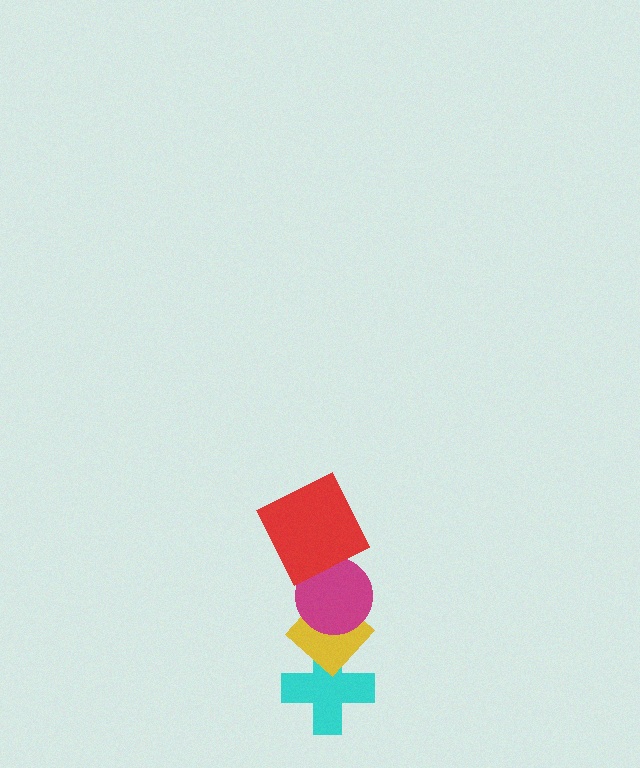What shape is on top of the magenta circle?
The red square is on top of the magenta circle.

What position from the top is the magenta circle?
The magenta circle is 2nd from the top.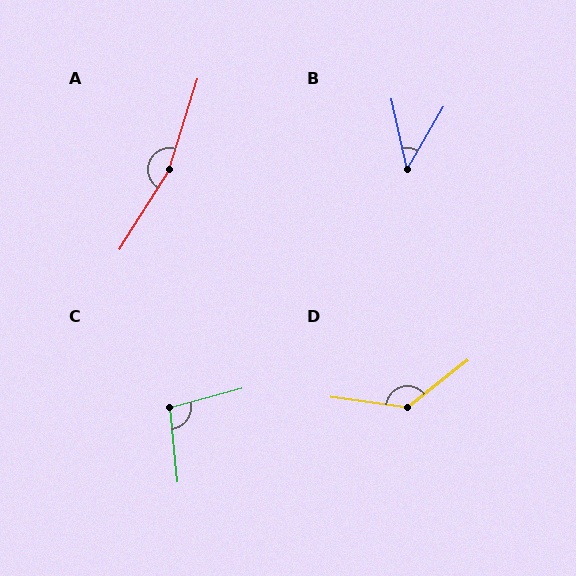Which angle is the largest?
A, at approximately 165 degrees.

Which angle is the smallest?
B, at approximately 43 degrees.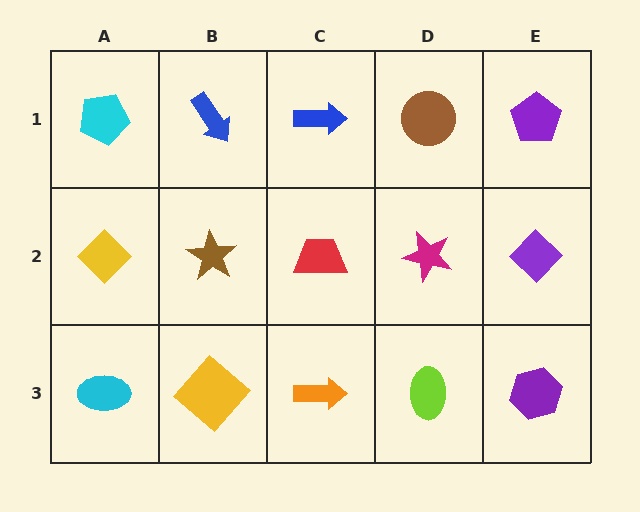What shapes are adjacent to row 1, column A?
A yellow diamond (row 2, column A), a blue arrow (row 1, column B).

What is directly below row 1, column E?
A purple diamond.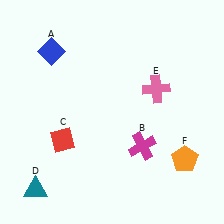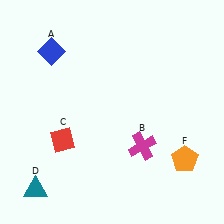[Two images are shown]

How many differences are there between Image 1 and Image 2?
There is 1 difference between the two images.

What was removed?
The pink cross (E) was removed in Image 2.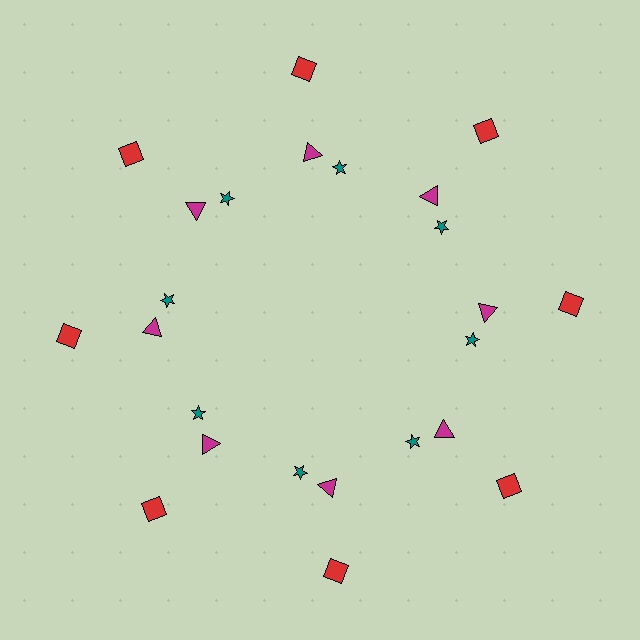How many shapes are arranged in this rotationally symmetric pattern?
There are 24 shapes, arranged in 8 groups of 3.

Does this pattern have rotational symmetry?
Yes, this pattern has 8-fold rotational symmetry. It looks the same after rotating 45 degrees around the center.